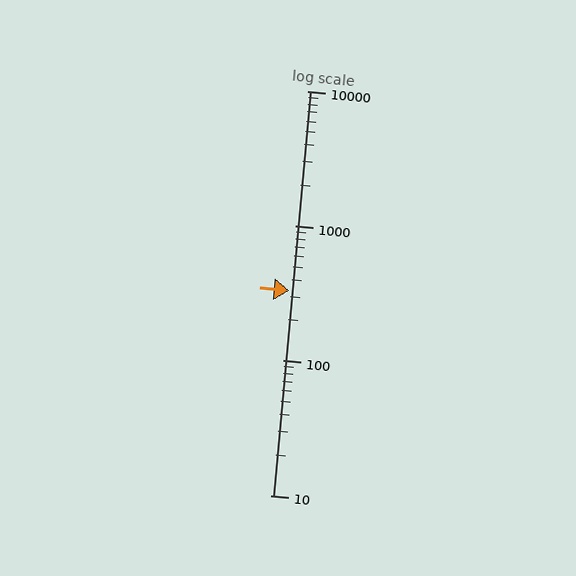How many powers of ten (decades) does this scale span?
The scale spans 3 decades, from 10 to 10000.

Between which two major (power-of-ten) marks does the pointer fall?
The pointer is between 100 and 1000.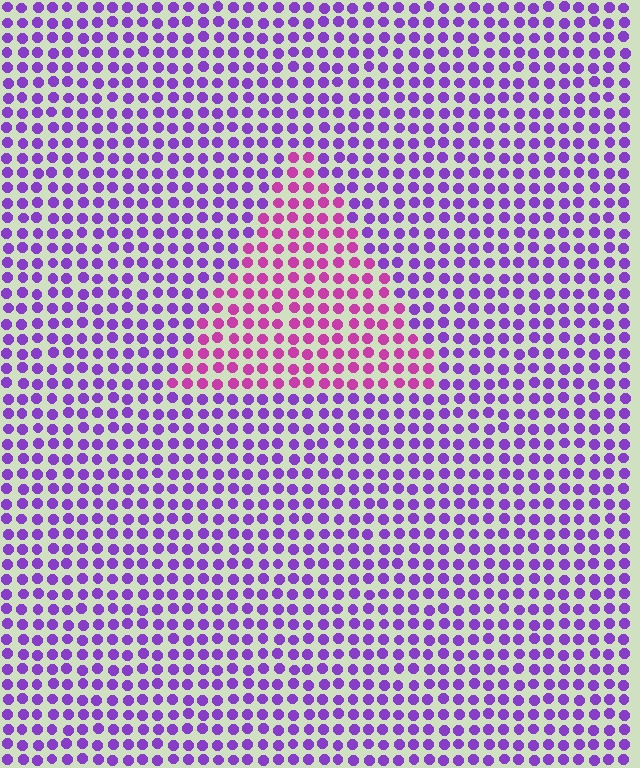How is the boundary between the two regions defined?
The boundary is defined purely by a slight shift in hue (about 41 degrees). Spacing, size, and orientation are identical on both sides.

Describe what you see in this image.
The image is filled with small purple elements in a uniform arrangement. A triangle-shaped region is visible where the elements are tinted to a slightly different hue, forming a subtle color boundary.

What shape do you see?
I see a triangle.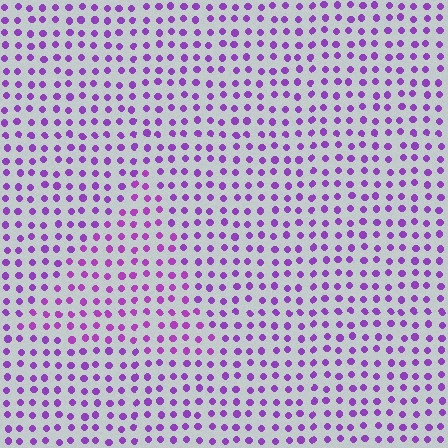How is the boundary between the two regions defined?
The boundary is defined purely by a slight shift in hue (about 15 degrees). Spacing, size, and orientation are identical on both sides.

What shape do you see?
I see a triangle.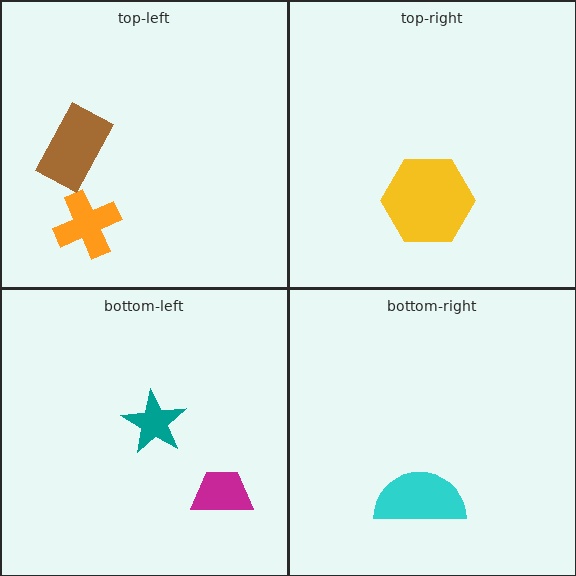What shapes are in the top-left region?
The orange cross, the brown rectangle.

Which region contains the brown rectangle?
The top-left region.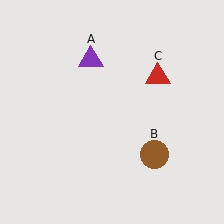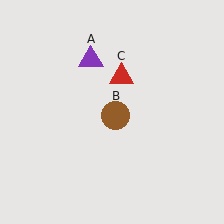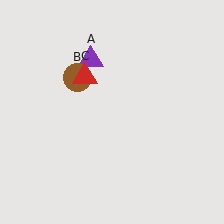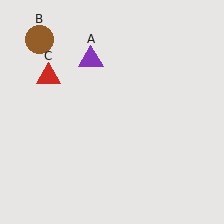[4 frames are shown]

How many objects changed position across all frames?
2 objects changed position: brown circle (object B), red triangle (object C).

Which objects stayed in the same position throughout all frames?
Purple triangle (object A) remained stationary.